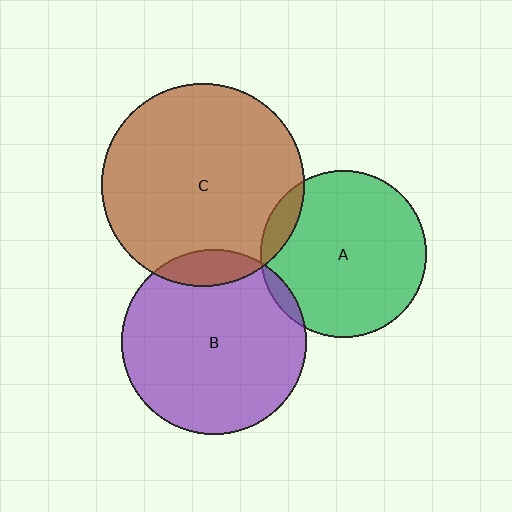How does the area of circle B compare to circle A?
Approximately 1.2 times.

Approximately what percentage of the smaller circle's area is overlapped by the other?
Approximately 5%.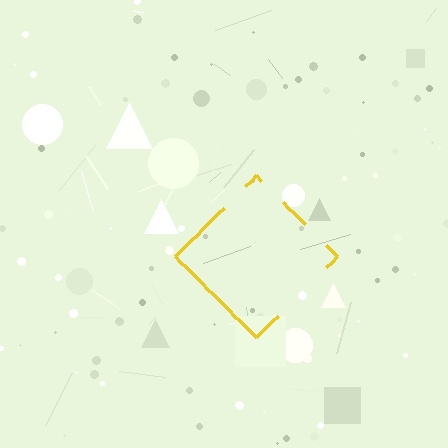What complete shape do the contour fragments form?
The contour fragments form a diamond.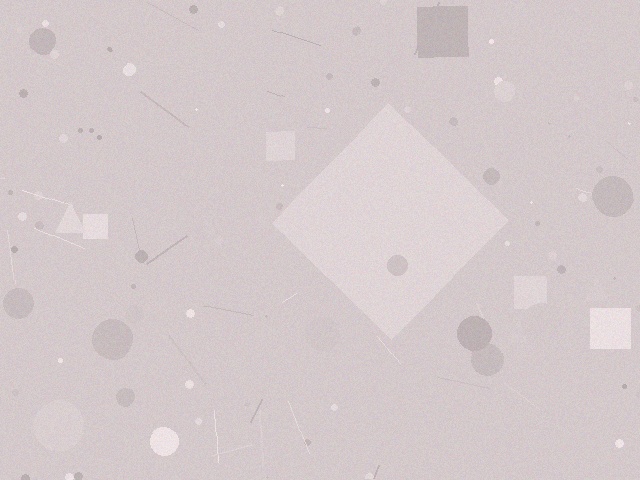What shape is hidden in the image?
A diamond is hidden in the image.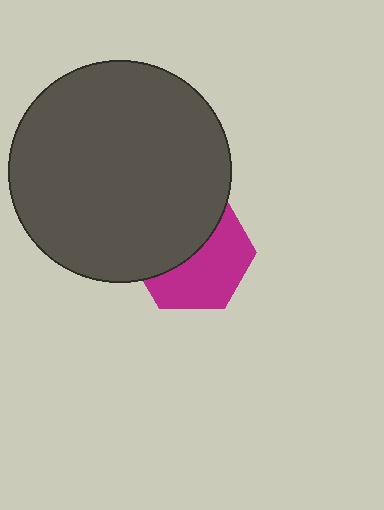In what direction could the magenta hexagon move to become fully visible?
The magenta hexagon could move down. That would shift it out from behind the dark gray circle entirely.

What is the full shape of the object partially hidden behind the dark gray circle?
The partially hidden object is a magenta hexagon.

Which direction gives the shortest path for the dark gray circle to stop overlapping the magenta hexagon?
Moving up gives the shortest separation.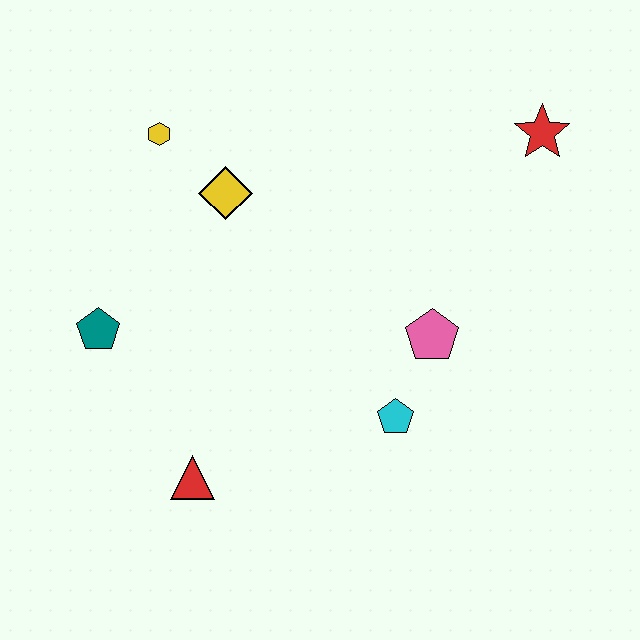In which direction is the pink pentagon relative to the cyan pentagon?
The pink pentagon is above the cyan pentagon.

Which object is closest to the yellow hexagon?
The yellow diamond is closest to the yellow hexagon.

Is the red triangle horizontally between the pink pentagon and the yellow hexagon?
Yes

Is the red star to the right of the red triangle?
Yes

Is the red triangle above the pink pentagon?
No